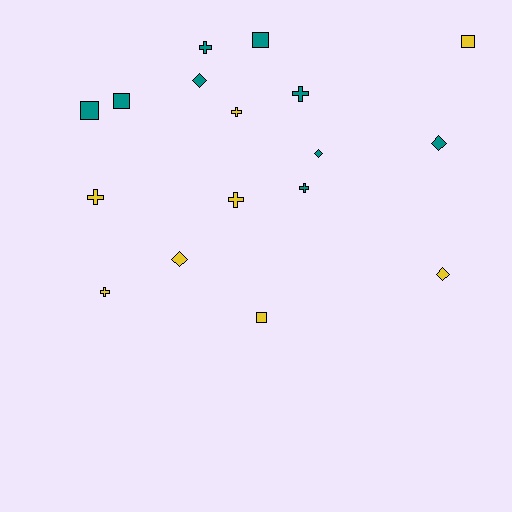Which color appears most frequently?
Teal, with 9 objects.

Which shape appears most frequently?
Cross, with 7 objects.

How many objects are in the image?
There are 17 objects.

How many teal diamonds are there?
There are 3 teal diamonds.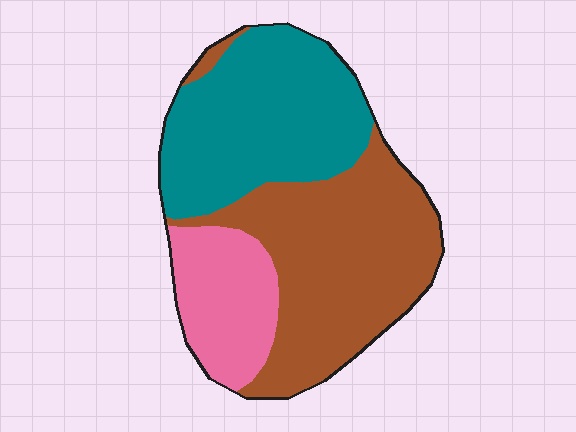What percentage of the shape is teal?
Teal covers roughly 35% of the shape.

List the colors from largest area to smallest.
From largest to smallest: brown, teal, pink.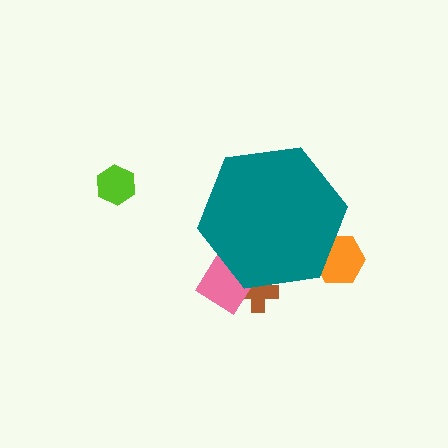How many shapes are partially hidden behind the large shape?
3 shapes are partially hidden.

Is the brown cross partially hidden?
Yes, the brown cross is partially hidden behind the teal hexagon.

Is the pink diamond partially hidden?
Yes, the pink diamond is partially hidden behind the teal hexagon.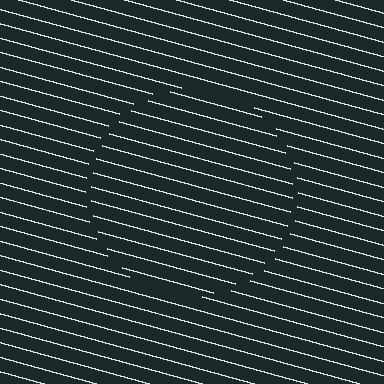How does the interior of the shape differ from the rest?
The interior of the shape contains the same grating, shifted by half a period — the contour is defined by the phase discontinuity where line-ends from the inner and outer gratings abut.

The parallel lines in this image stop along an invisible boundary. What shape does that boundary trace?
An illusory circle. The interior of the shape contains the same grating, shifted by half a period — the contour is defined by the phase discontinuity where line-ends from the inner and outer gratings abut.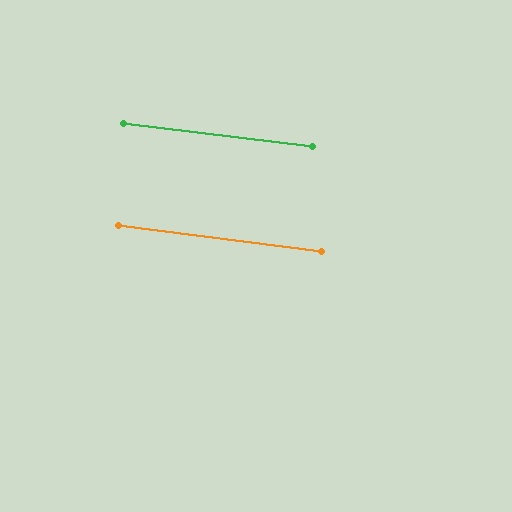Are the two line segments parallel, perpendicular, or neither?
Parallel — their directions differ by only 0.3°.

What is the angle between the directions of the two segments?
Approximately 0 degrees.